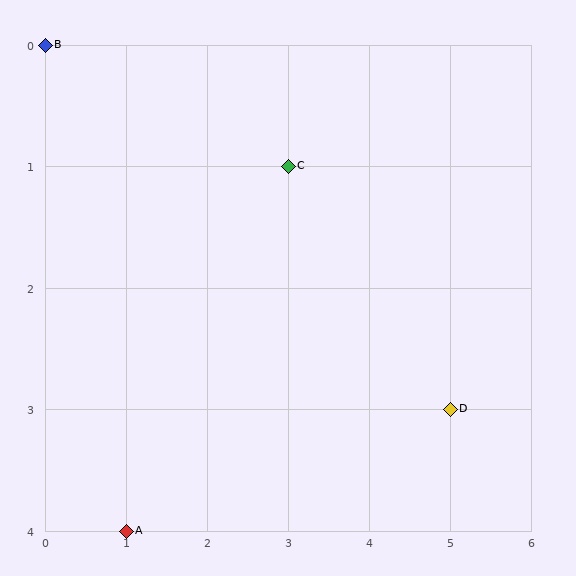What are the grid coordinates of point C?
Point C is at grid coordinates (3, 1).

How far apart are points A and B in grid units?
Points A and B are 1 column and 4 rows apart (about 4.1 grid units diagonally).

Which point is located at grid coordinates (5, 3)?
Point D is at (5, 3).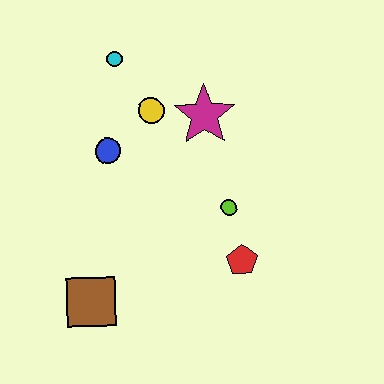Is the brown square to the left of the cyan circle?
Yes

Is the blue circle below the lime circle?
No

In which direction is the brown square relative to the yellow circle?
The brown square is below the yellow circle.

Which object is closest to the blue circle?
The yellow circle is closest to the blue circle.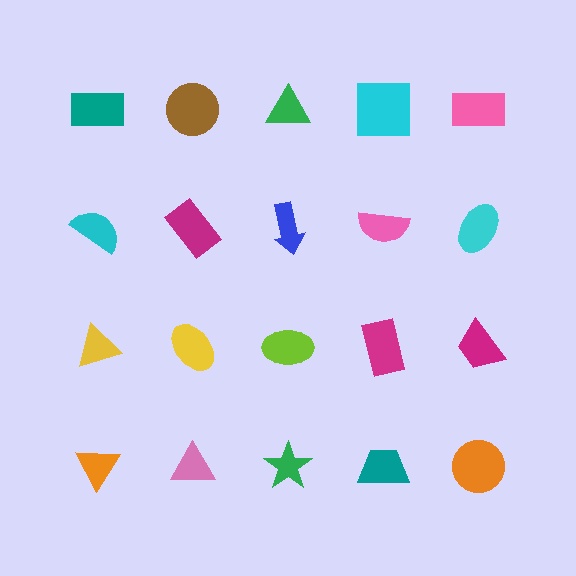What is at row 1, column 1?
A teal rectangle.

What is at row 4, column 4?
A teal trapezoid.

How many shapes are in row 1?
5 shapes.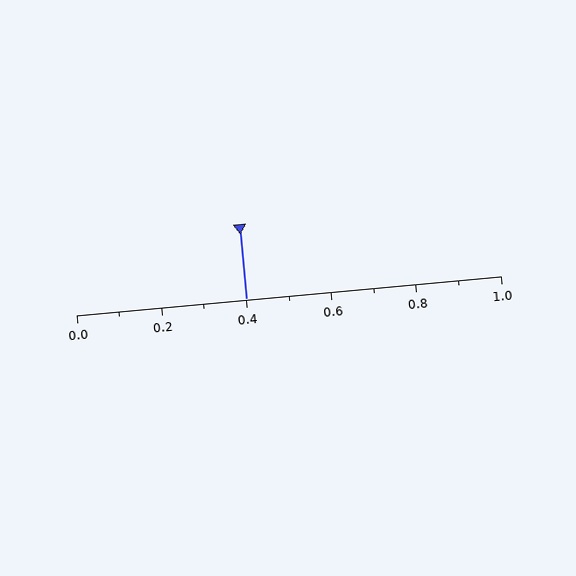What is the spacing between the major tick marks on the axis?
The major ticks are spaced 0.2 apart.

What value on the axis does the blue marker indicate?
The marker indicates approximately 0.4.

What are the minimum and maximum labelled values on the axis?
The axis runs from 0.0 to 1.0.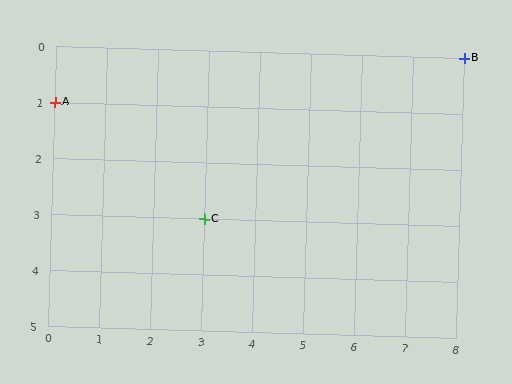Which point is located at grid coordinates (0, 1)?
Point A is at (0, 1).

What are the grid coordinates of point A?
Point A is at grid coordinates (0, 1).